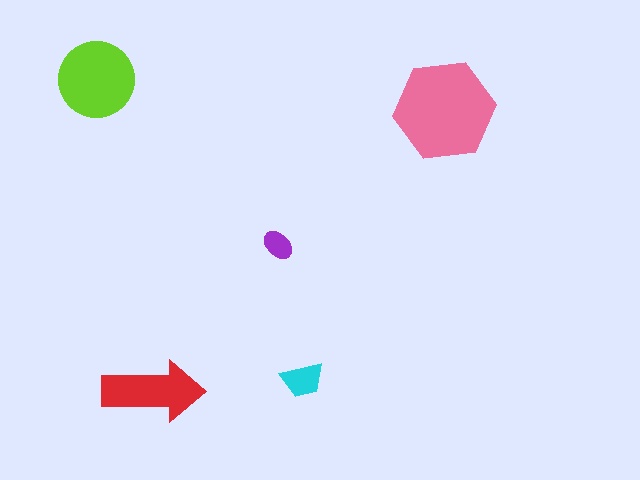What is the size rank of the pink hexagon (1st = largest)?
1st.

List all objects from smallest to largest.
The purple ellipse, the cyan trapezoid, the red arrow, the lime circle, the pink hexagon.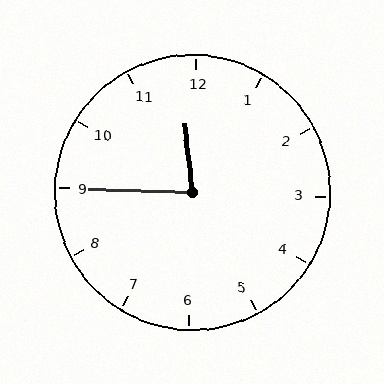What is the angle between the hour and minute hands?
Approximately 82 degrees.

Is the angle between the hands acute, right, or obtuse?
It is acute.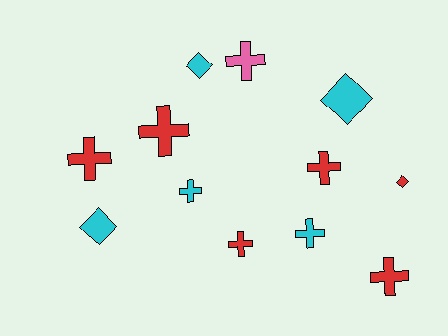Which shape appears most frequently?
Cross, with 8 objects.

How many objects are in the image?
There are 12 objects.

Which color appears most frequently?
Red, with 6 objects.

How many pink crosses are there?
There is 1 pink cross.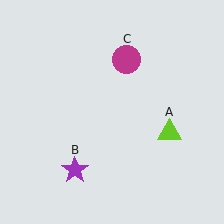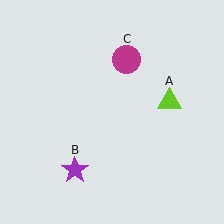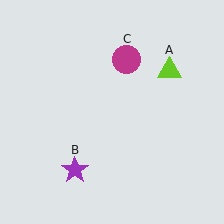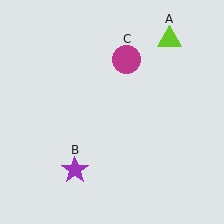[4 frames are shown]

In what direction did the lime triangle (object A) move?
The lime triangle (object A) moved up.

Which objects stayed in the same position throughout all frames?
Purple star (object B) and magenta circle (object C) remained stationary.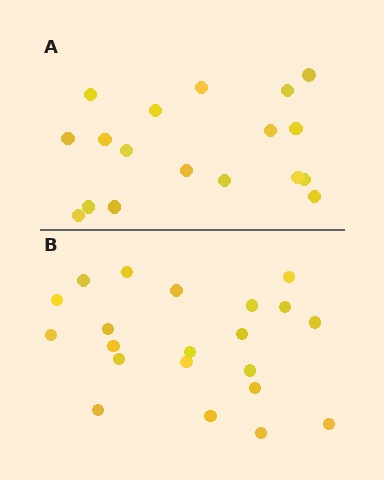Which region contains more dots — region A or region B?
Region B (the bottom region) has more dots.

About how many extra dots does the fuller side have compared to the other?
Region B has just a few more — roughly 2 or 3 more dots than region A.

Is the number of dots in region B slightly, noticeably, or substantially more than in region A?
Region B has only slightly more — the two regions are fairly close. The ratio is roughly 1.2 to 1.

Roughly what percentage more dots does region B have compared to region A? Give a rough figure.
About 15% more.